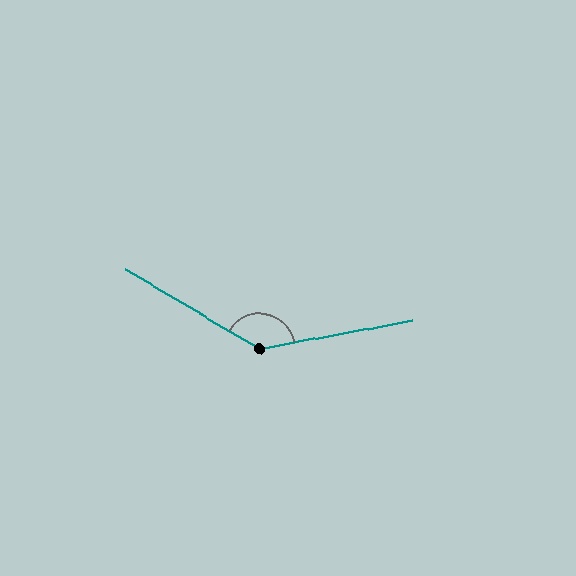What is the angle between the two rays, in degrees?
Approximately 139 degrees.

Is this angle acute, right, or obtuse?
It is obtuse.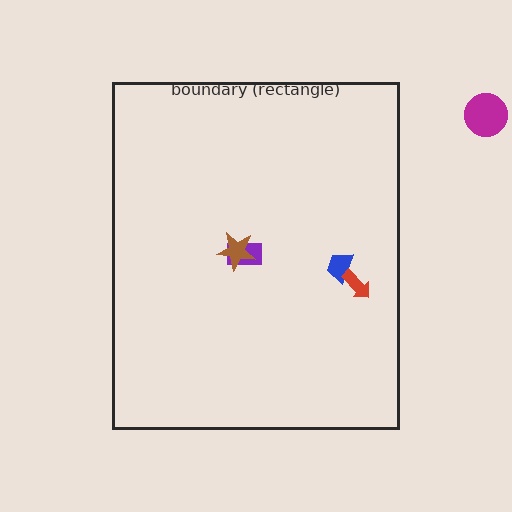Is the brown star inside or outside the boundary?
Inside.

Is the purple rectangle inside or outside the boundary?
Inside.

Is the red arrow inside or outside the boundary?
Inside.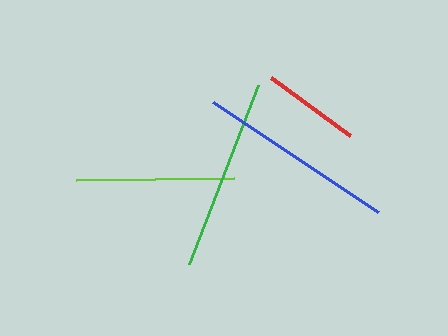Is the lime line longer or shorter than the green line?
The green line is longer than the lime line.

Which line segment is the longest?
The blue line is the longest at approximately 197 pixels.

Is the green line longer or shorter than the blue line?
The blue line is longer than the green line.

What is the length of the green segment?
The green segment is approximately 192 pixels long.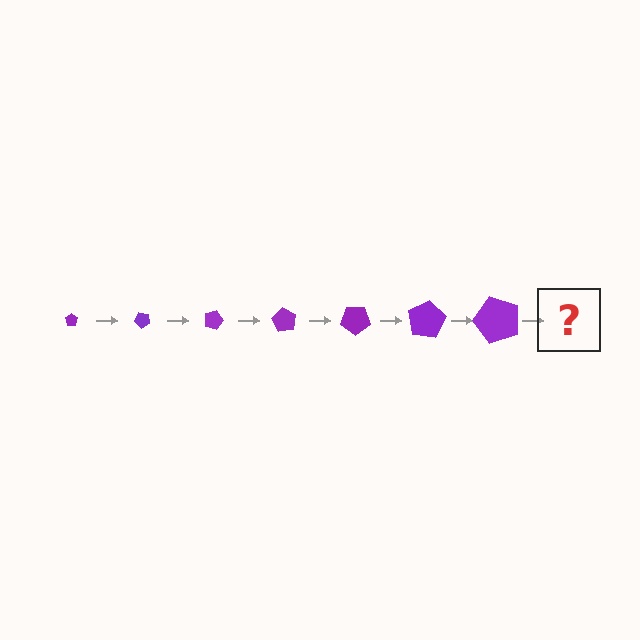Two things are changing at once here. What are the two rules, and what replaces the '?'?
The two rules are that the pentagon grows larger each step and it rotates 45 degrees each step. The '?' should be a pentagon, larger than the previous one and rotated 315 degrees from the start.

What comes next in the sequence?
The next element should be a pentagon, larger than the previous one and rotated 315 degrees from the start.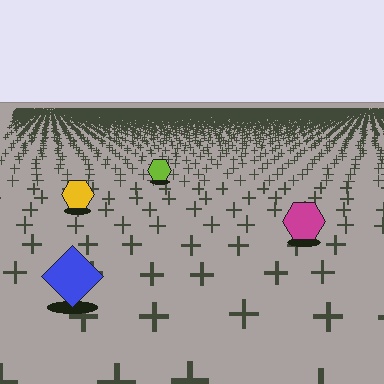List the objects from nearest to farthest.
From nearest to farthest: the blue diamond, the magenta hexagon, the yellow hexagon, the lime hexagon.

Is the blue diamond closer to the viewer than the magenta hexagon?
Yes. The blue diamond is closer — you can tell from the texture gradient: the ground texture is coarser near it.